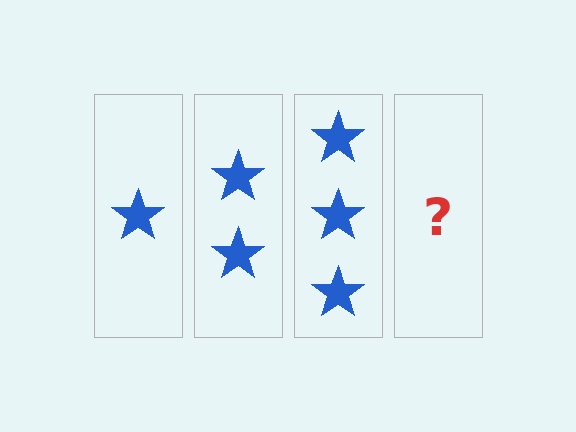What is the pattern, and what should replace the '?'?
The pattern is that each step adds one more star. The '?' should be 4 stars.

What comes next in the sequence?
The next element should be 4 stars.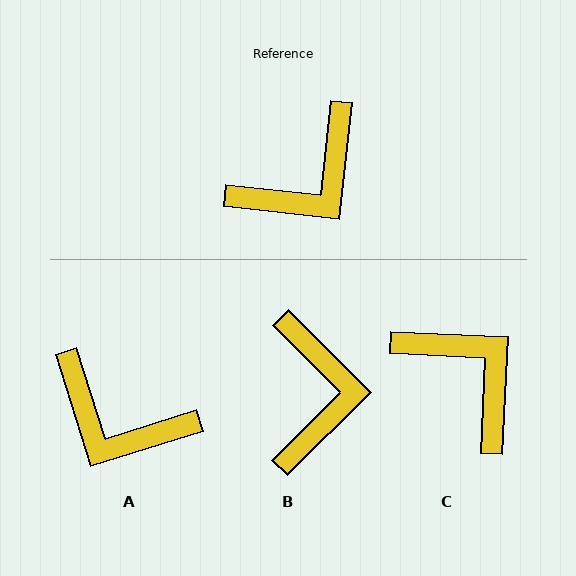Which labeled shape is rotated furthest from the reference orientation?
C, about 94 degrees away.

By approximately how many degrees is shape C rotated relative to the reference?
Approximately 94 degrees counter-clockwise.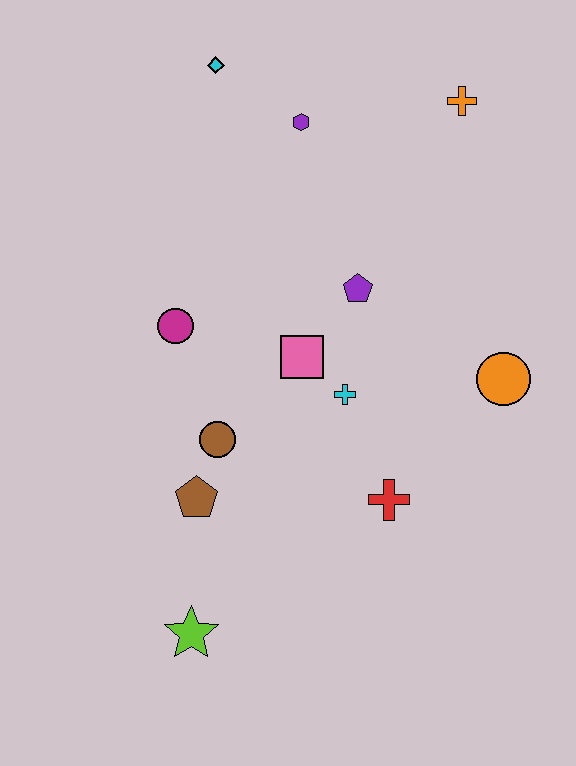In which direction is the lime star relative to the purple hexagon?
The lime star is below the purple hexagon.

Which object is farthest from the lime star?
The orange cross is farthest from the lime star.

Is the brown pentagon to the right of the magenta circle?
Yes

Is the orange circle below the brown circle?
No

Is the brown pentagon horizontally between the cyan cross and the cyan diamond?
No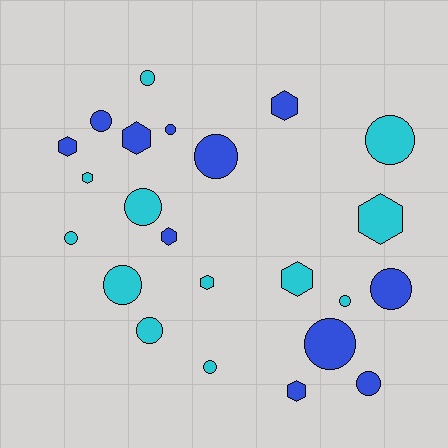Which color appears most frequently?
Cyan, with 12 objects.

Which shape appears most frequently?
Circle, with 14 objects.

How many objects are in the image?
There are 23 objects.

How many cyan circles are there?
There are 8 cyan circles.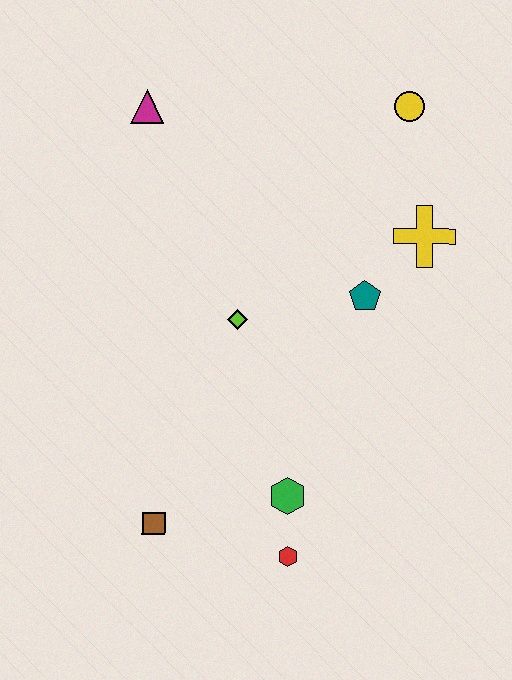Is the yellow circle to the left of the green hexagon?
No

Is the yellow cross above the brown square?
Yes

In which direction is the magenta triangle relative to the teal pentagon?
The magenta triangle is to the left of the teal pentagon.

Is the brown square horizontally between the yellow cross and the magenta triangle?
Yes